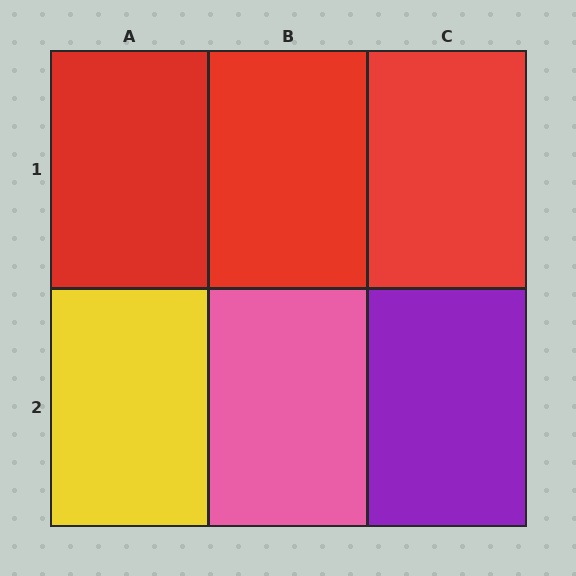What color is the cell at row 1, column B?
Red.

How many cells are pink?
1 cell is pink.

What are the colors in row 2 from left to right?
Yellow, pink, purple.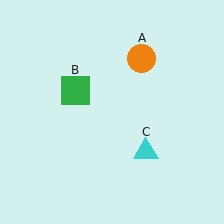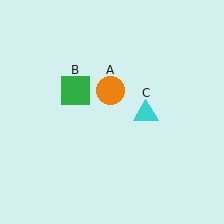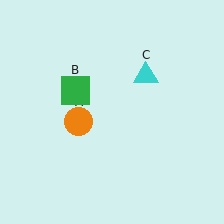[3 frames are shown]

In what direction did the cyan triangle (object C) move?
The cyan triangle (object C) moved up.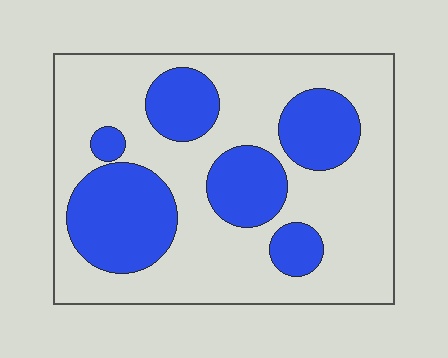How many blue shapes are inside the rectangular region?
6.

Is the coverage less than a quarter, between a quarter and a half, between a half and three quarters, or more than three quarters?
Between a quarter and a half.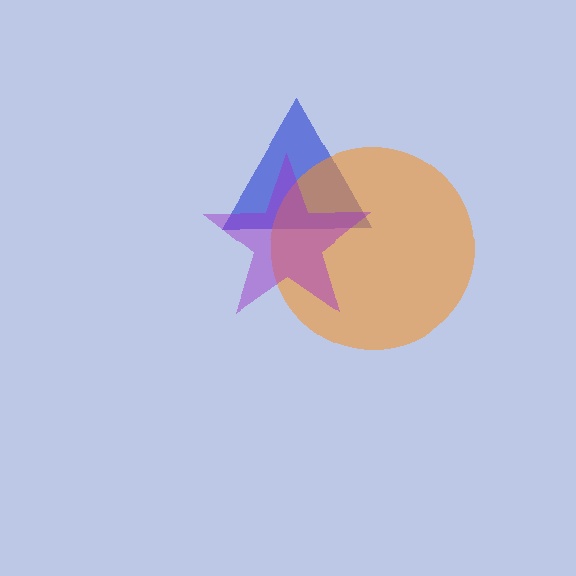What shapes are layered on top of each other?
The layered shapes are: a blue triangle, an orange circle, a purple star.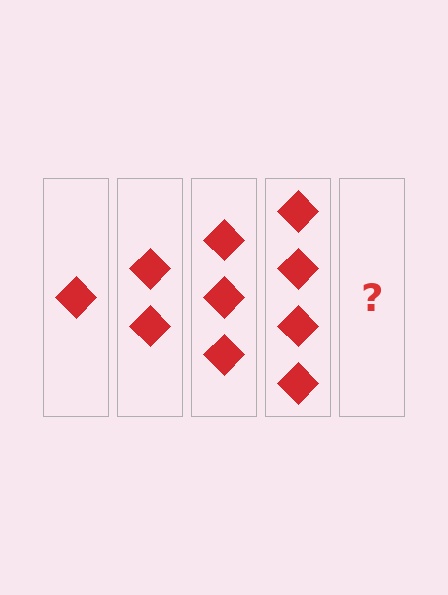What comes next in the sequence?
The next element should be 5 diamonds.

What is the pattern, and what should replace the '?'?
The pattern is that each step adds one more diamond. The '?' should be 5 diamonds.